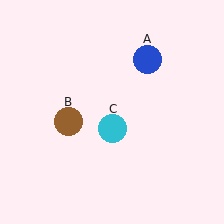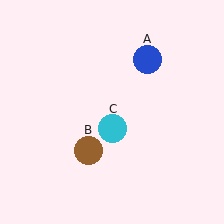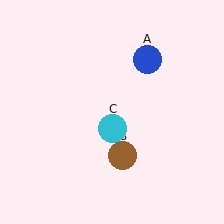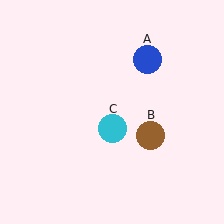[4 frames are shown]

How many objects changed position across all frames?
1 object changed position: brown circle (object B).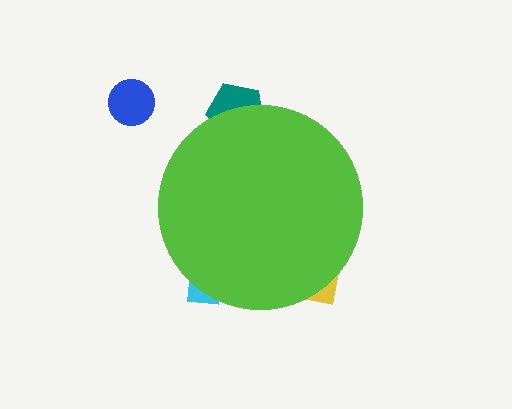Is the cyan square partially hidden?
Yes, the cyan square is partially hidden behind the lime circle.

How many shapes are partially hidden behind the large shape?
3 shapes are partially hidden.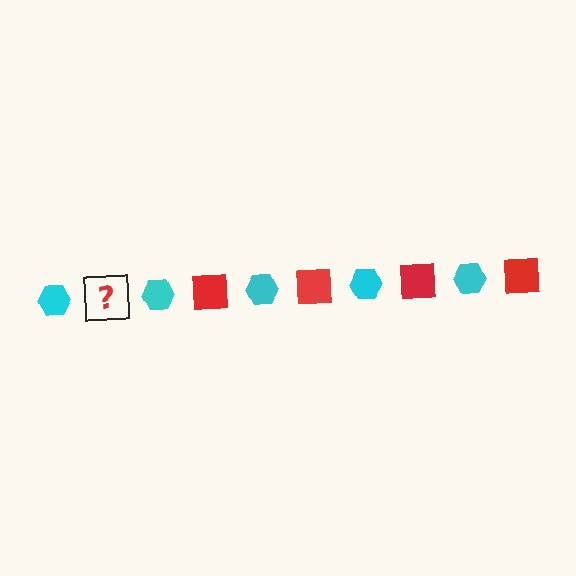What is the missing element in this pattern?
The missing element is a red square.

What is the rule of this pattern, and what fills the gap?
The rule is that the pattern alternates between cyan hexagon and red square. The gap should be filled with a red square.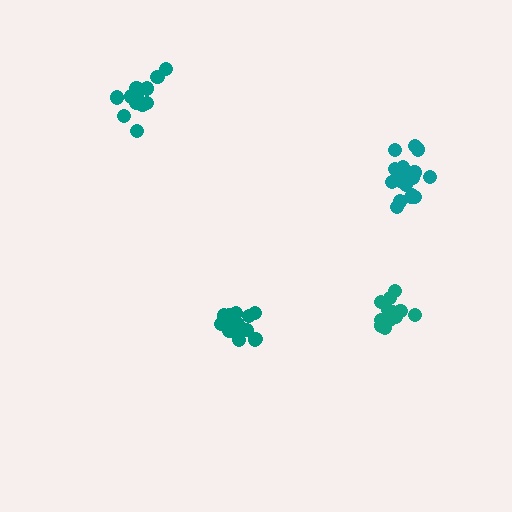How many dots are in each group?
Group 1: 13 dots, Group 2: 17 dots, Group 3: 16 dots, Group 4: 17 dots (63 total).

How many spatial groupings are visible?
There are 4 spatial groupings.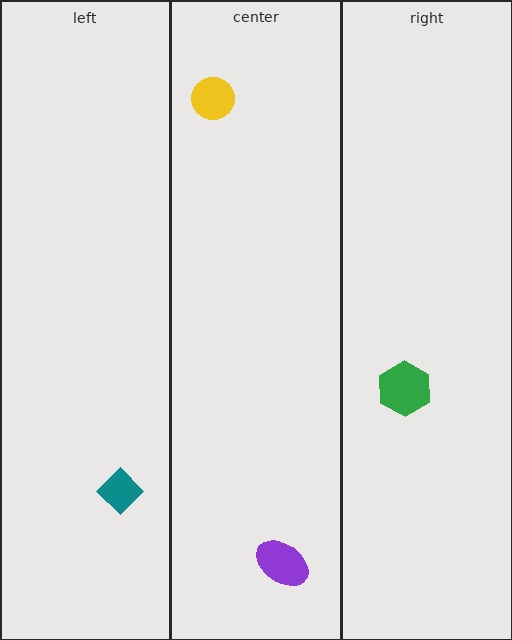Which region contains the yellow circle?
The center region.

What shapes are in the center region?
The purple ellipse, the yellow circle.